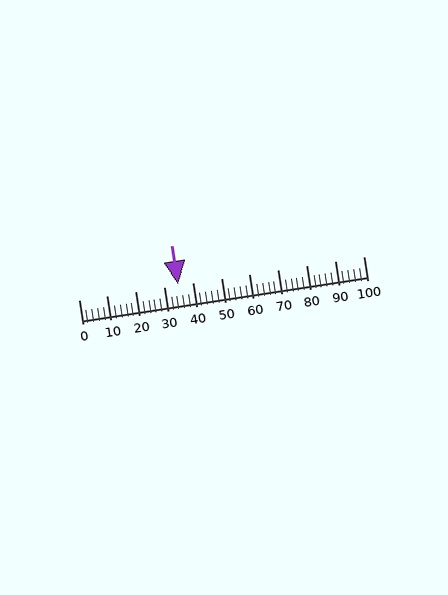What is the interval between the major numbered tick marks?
The major tick marks are spaced 10 units apart.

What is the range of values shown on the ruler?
The ruler shows values from 0 to 100.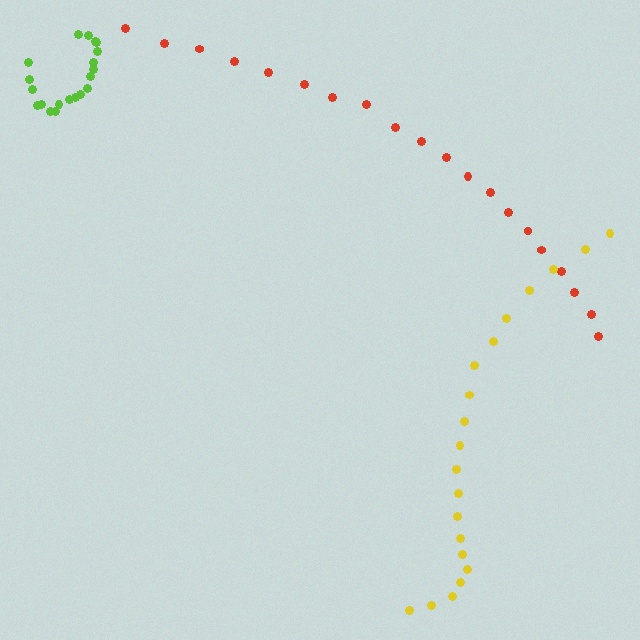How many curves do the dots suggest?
There are 3 distinct paths.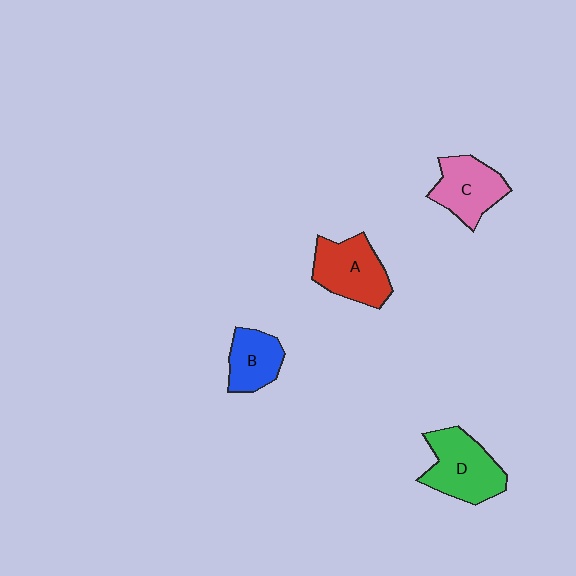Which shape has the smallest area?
Shape B (blue).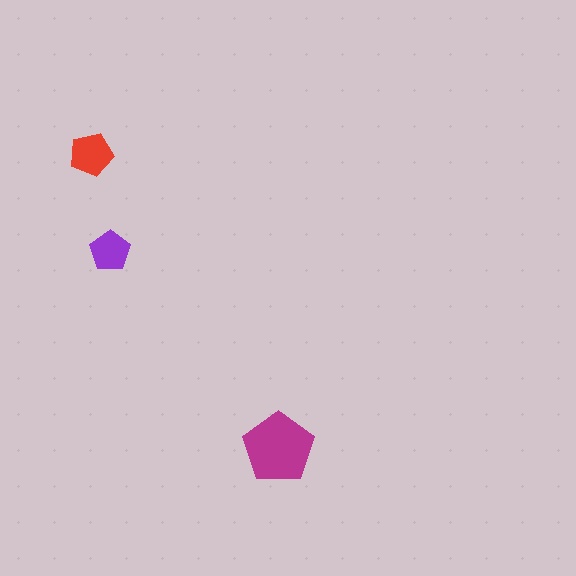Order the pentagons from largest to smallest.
the magenta one, the red one, the purple one.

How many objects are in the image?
There are 3 objects in the image.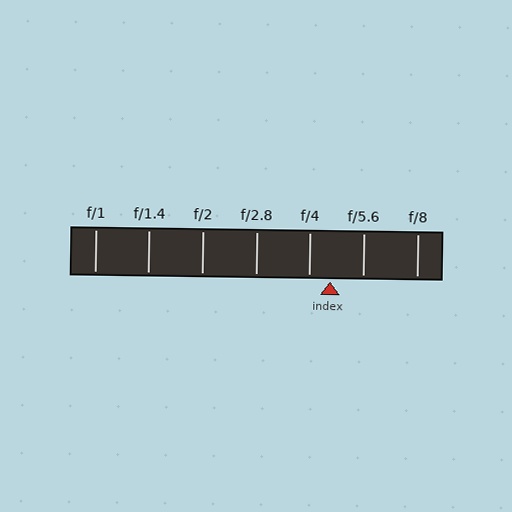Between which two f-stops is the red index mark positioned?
The index mark is between f/4 and f/5.6.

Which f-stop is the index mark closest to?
The index mark is closest to f/4.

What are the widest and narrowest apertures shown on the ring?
The widest aperture shown is f/1 and the narrowest is f/8.